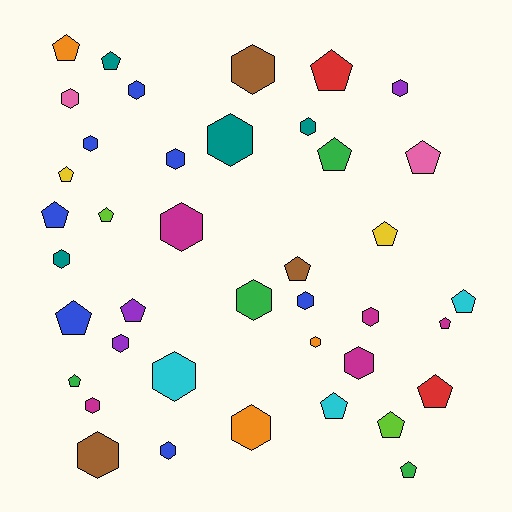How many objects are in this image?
There are 40 objects.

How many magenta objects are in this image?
There are 5 magenta objects.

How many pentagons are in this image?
There are 19 pentagons.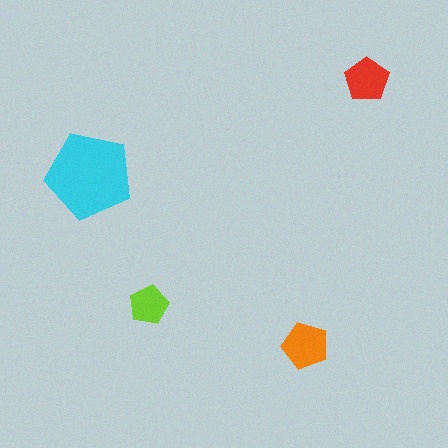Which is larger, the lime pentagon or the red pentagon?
The red one.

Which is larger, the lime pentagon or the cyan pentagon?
The cyan one.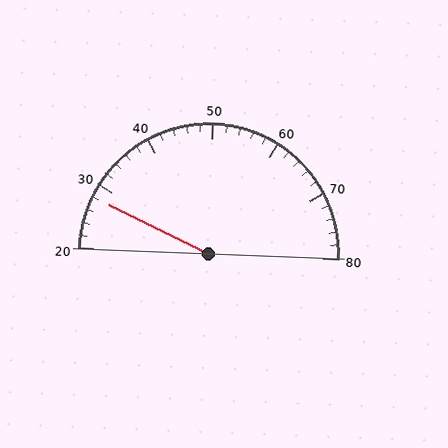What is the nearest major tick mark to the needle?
The nearest major tick mark is 30.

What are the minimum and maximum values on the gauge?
The gauge ranges from 20 to 80.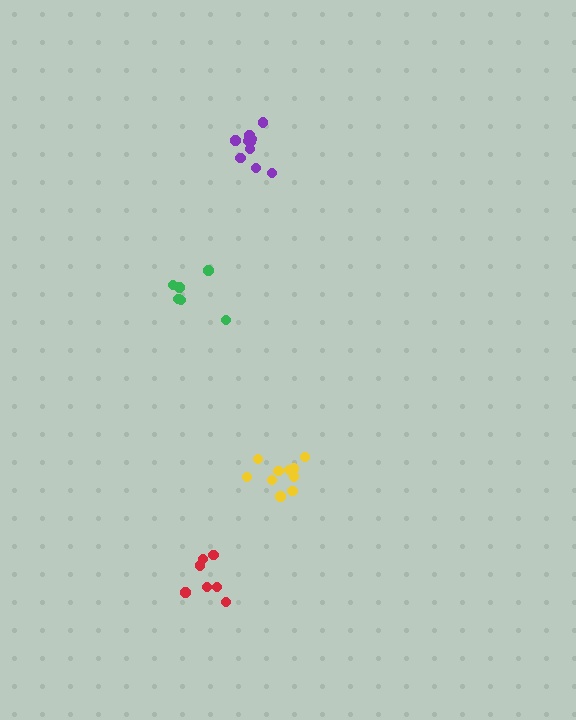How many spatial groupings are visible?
There are 4 spatial groupings.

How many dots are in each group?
Group 1: 10 dots, Group 2: 6 dots, Group 3: 7 dots, Group 4: 10 dots (33 total).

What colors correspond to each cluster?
The clusters are colored: purple, green, red, yellow.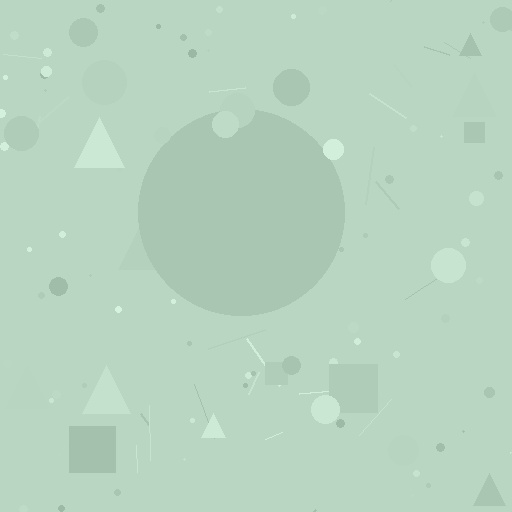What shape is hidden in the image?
A circle is hidden in the image.